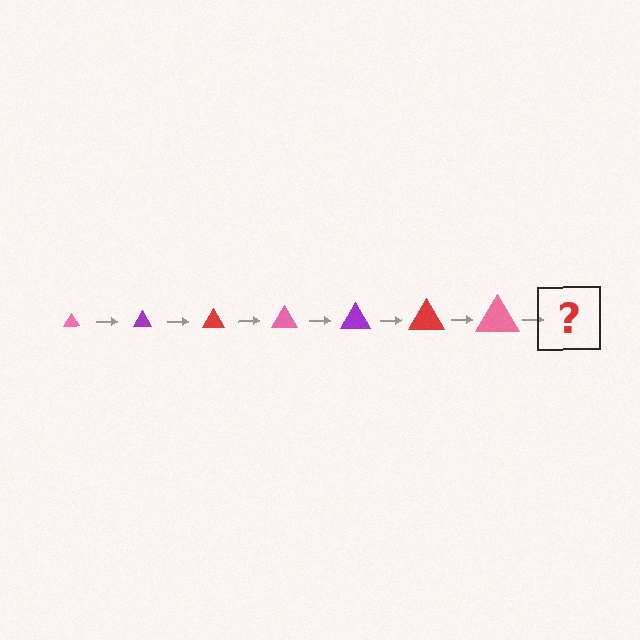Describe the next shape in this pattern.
It should be a purple triangle, larger than the previous one.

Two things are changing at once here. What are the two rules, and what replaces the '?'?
The two rules are that the triangle grows larger each step and the color cycles through pink, purple, and red. The '?' should be a purple triangle, larger than the previous one.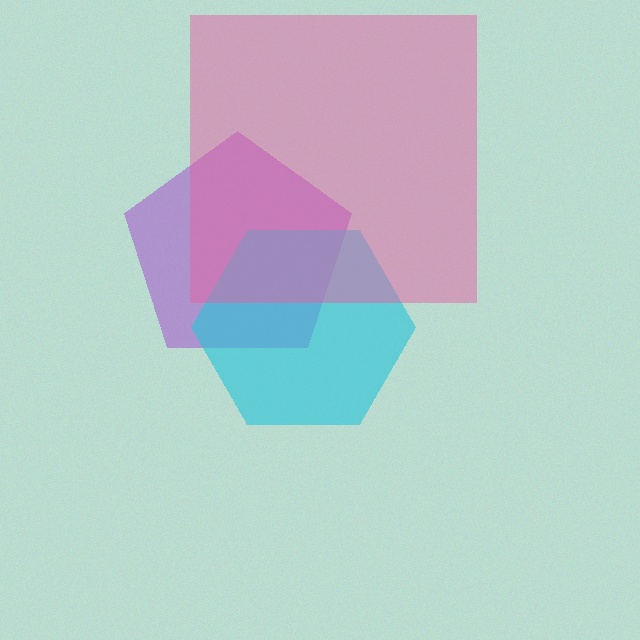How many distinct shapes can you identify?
There are 3 distinct shapes: a purple pentagon, a cyan hexagon, a pink square.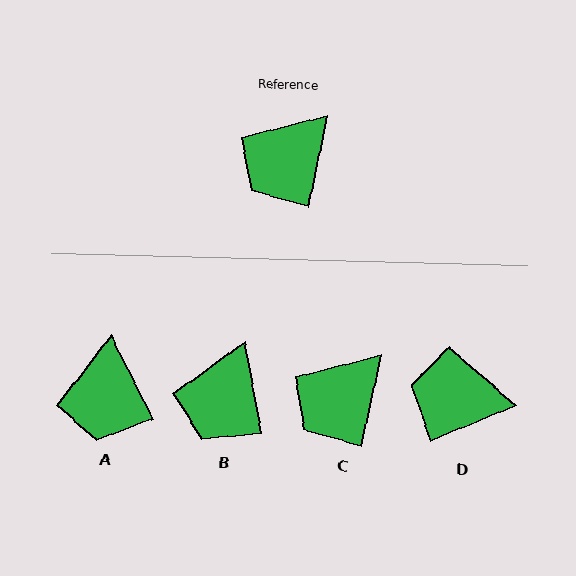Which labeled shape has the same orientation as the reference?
C.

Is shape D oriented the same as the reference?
No, it is off by about 55 degrees.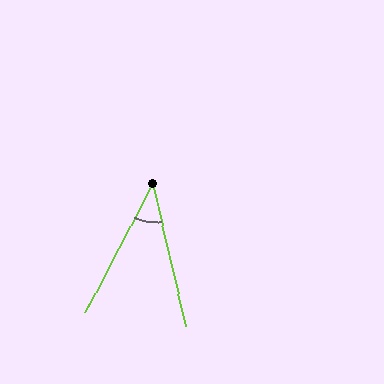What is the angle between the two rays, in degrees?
Approximately 41 degrees.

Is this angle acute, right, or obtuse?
It is acute.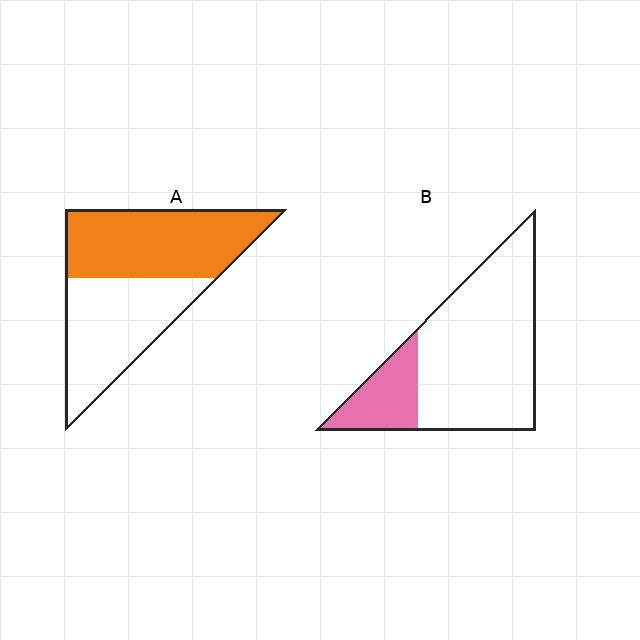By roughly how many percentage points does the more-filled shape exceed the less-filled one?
By roughly 30 percentage points (A over B).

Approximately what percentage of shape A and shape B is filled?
A is approximately 50% and B is approximately 20%.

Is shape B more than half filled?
No.